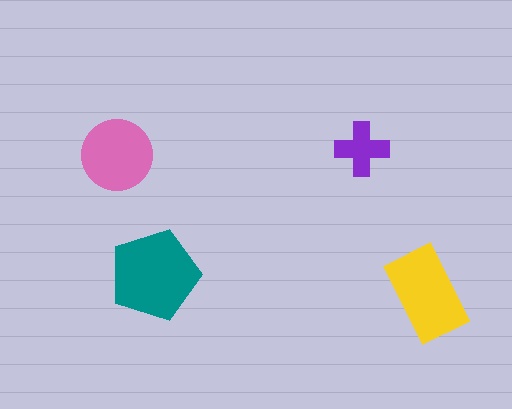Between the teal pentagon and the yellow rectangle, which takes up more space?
The teal pentagon.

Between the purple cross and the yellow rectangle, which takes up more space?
The yellow rectangle.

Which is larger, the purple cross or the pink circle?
The pink circle.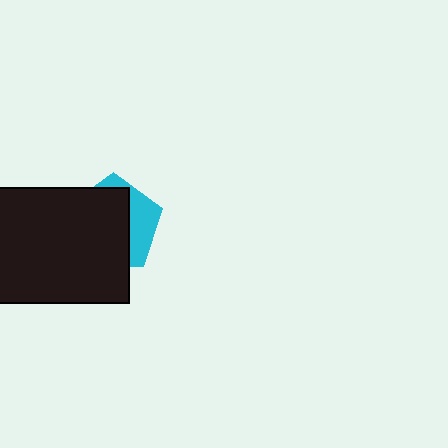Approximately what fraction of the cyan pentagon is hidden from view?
Roughly 68% of the cyan pentagon is hidden behind the black rectangle.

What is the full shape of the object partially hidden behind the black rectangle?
The partially hidden object is a cyan pentagon.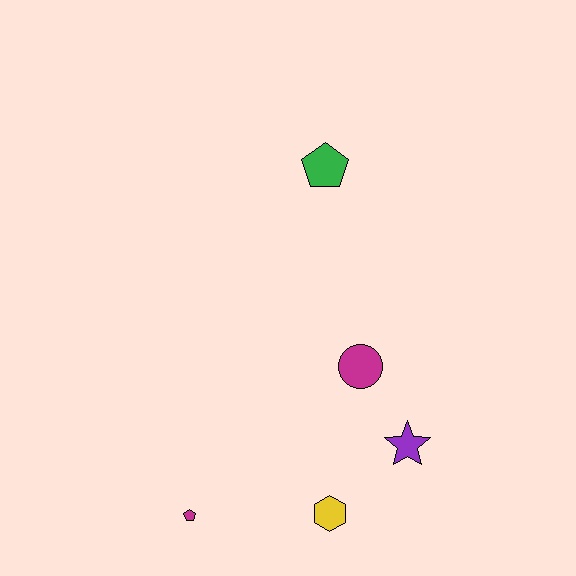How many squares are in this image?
There are no squares.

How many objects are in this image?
There are 5 objects.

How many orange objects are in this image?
There are no orange objects.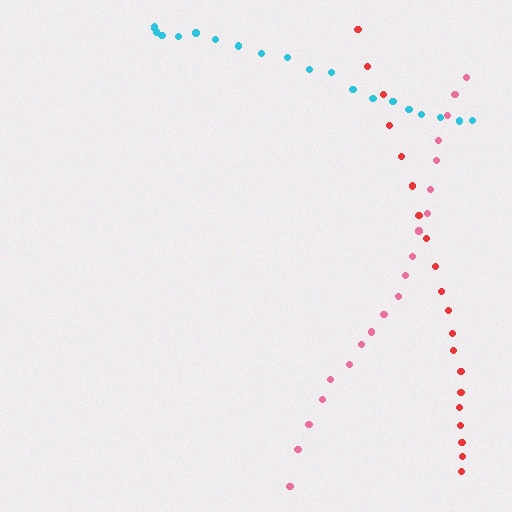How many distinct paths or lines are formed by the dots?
There are 3 distinct paths.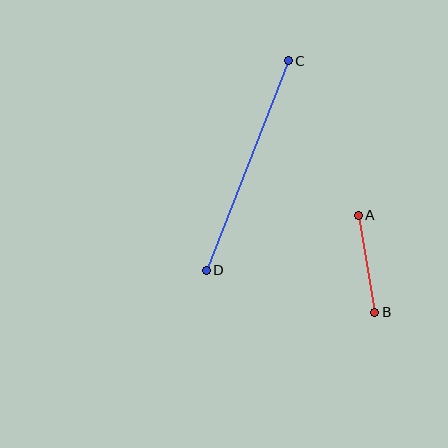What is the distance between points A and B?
The distance is approximately 98 pixels.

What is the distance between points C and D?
The distance is approximately 225 pixels.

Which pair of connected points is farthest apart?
Points C and D are farthest apart.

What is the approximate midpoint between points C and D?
The midpoint is at approximately (247, 165) pixels.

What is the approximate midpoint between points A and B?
The midpoint is at approximately (367, 264) pixels.